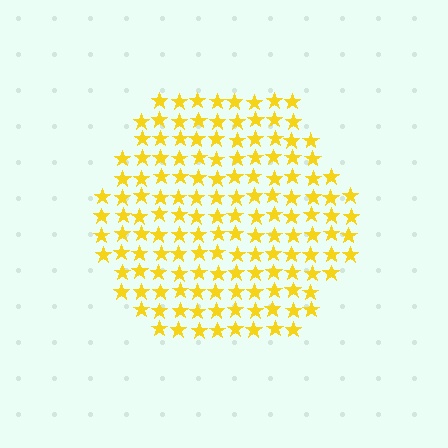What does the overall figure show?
The overall figure shows a hexagon.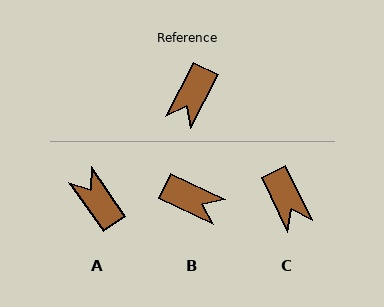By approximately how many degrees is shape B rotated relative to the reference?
Approximately 92 degrees counter-clockwise.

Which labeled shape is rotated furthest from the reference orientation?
A, about 117 degrees away.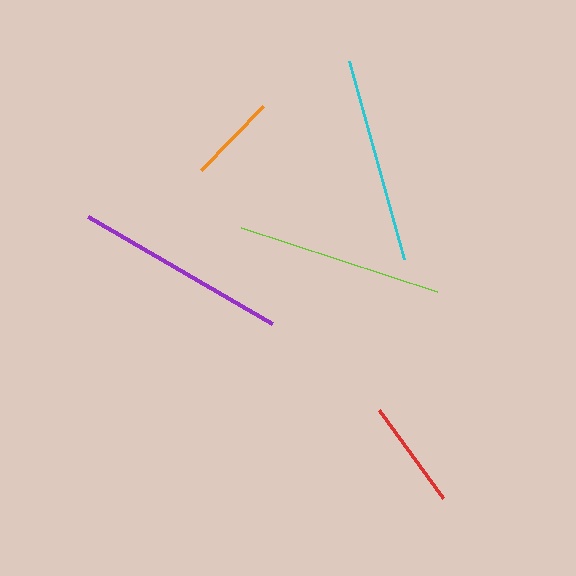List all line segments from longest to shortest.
From longest to shortest: purple, lime, cyan, red, orange.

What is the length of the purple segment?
The purple segment is approximately 213 pixels long.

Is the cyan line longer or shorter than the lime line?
The lime line is longer than the cyan line.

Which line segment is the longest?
The purple line is the longest at approximately 213 pixels.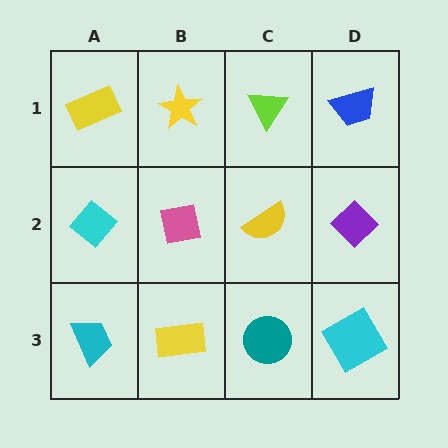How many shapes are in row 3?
4 shapes.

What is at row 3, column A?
A cyan trapezoid.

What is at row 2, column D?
A purple diamond.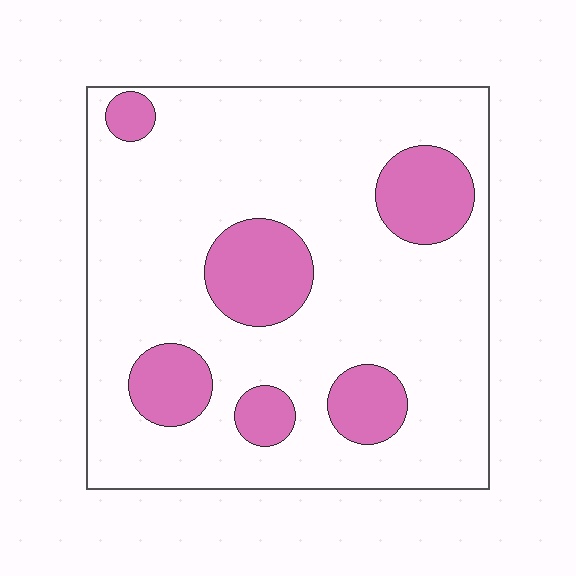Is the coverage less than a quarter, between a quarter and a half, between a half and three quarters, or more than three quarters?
Less than a quarter.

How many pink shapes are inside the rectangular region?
6.